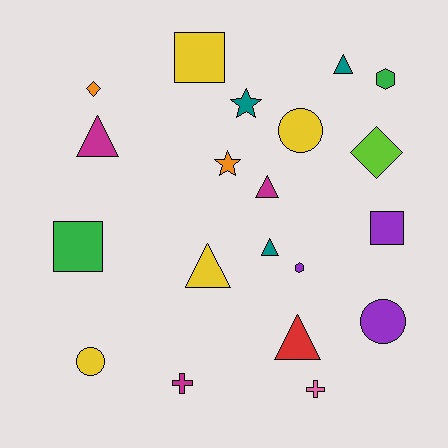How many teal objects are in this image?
There are 3 teal objects.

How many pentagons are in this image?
There are no pentagons.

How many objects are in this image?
There are 20 objects.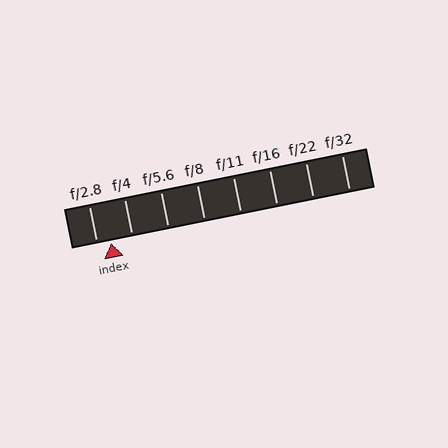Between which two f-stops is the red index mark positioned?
The index mark is between f/2.8 and f/4.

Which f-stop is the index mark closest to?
The index mark is closest to f/2.8.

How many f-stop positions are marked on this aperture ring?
There are 8 f-stop positions marked.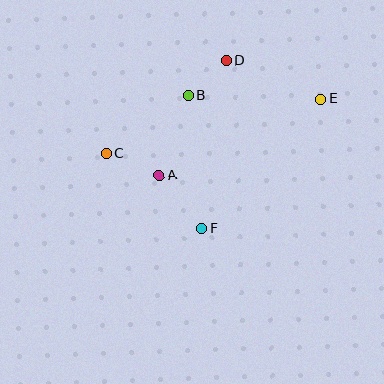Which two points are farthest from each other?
Points C and E are farthest from each other.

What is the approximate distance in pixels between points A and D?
The distance between A and D is approximately 133 pixels.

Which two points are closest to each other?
Points B and D are closest to each other.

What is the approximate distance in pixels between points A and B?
The distance between A and B is approximately 85 pixels.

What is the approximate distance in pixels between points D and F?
The distance between D and F is approximately 169 pixels.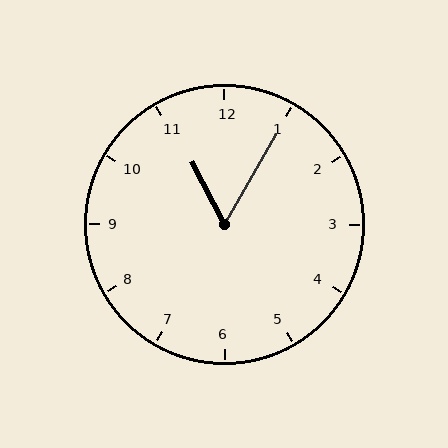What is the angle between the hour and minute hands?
Approximately 58 degrees.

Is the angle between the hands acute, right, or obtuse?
It is acute.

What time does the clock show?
11:05.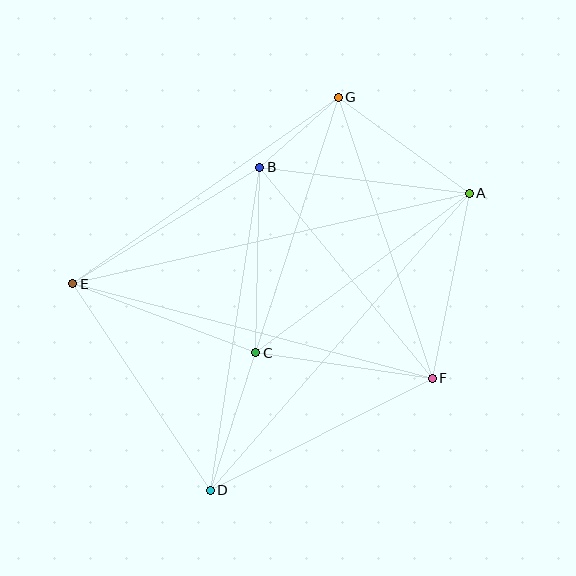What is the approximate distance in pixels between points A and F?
The distance between A and F is approximately 189 pixels.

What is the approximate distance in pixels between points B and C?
The distance between B and C is approximately 186 pixels.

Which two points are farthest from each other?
Points D and G are farthest from each other.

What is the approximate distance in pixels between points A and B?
The distance between A and B is approximately 211 pixels.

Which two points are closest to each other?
Points B and G are closest to each other.